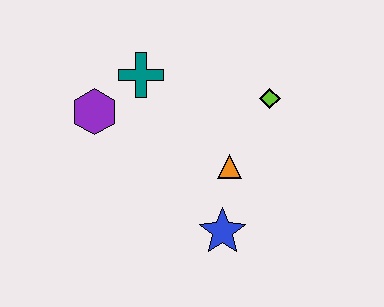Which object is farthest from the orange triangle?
The purple hexagon is farthest from the orange triangle.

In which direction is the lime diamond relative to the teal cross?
The lime diamond is to the right of the teal cross.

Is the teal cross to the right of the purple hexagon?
Yes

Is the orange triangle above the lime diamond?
No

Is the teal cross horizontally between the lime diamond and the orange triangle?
No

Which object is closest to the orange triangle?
The blue star is closest to the orange triangle.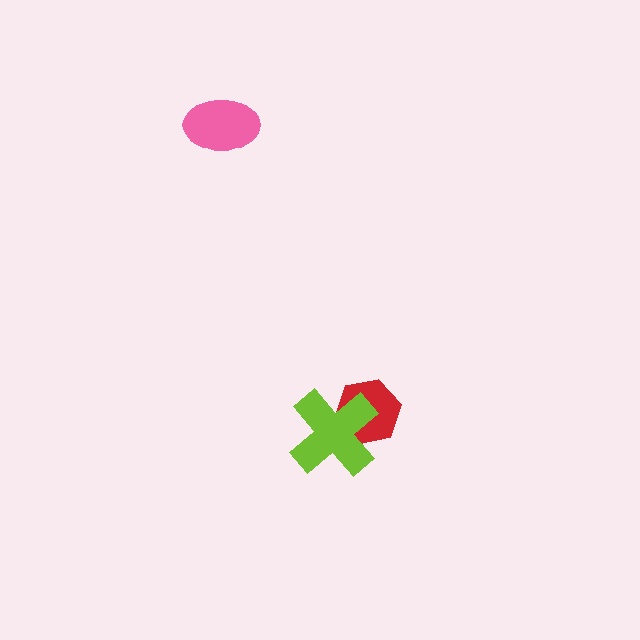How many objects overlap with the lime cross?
1 object overlaps with the lime cross.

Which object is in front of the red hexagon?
The lime cross is in front of the red hexagon.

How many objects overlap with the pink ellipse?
0 objects overlap with the pink ellipse.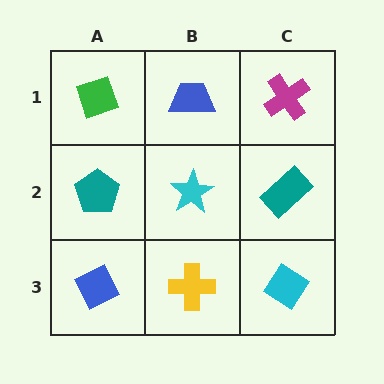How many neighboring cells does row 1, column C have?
2.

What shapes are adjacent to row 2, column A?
A green diamond (row 1, column A), a blue diamond (row 3, column A), a cyan star (row 2, column B).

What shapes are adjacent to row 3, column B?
A cyan star (row 2, column B), a blue diamond (row 3, column A), a cyan diamond (row 3, column C).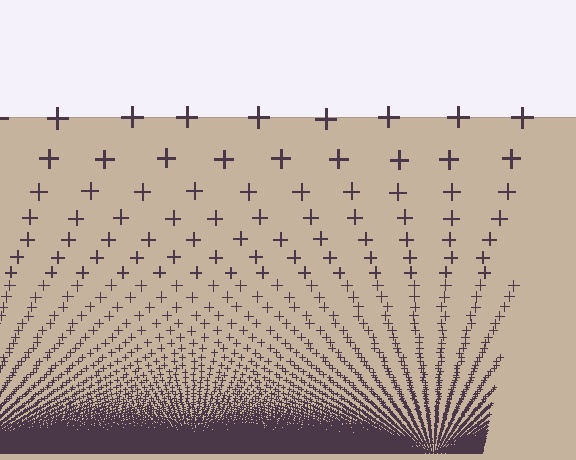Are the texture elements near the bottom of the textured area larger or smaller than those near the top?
Smaller. The gradient is inverted — elements near the bottom are smaller and denser.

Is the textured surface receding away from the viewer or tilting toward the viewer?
The surface appears to tilt toward the viewer. Texture elements get larger and sparser toward the top.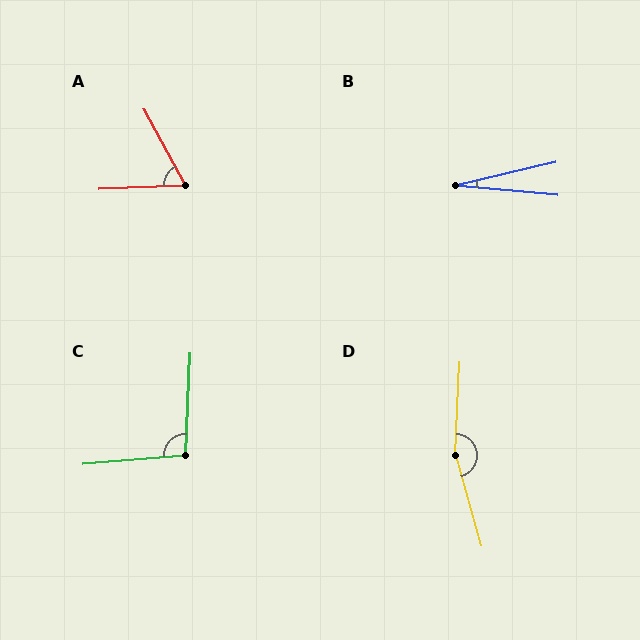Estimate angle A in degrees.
Approximately 64 degrees.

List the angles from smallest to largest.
B (19°), A (64°), C (97°), D (161°).